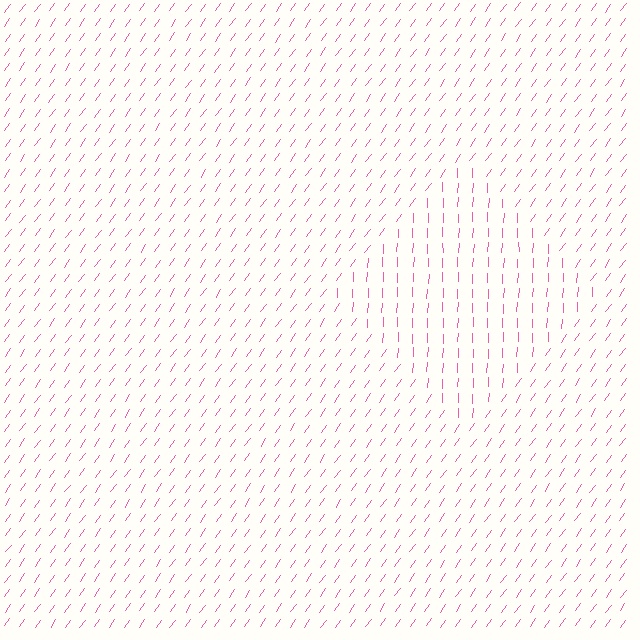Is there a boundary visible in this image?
Yes, there is a texture boundary formed by a change in line orientation.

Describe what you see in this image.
The image is filled with small pink line segments. A diamond region in the image has lines oriented differently from the surrounding lines, creating a visible texture boundary.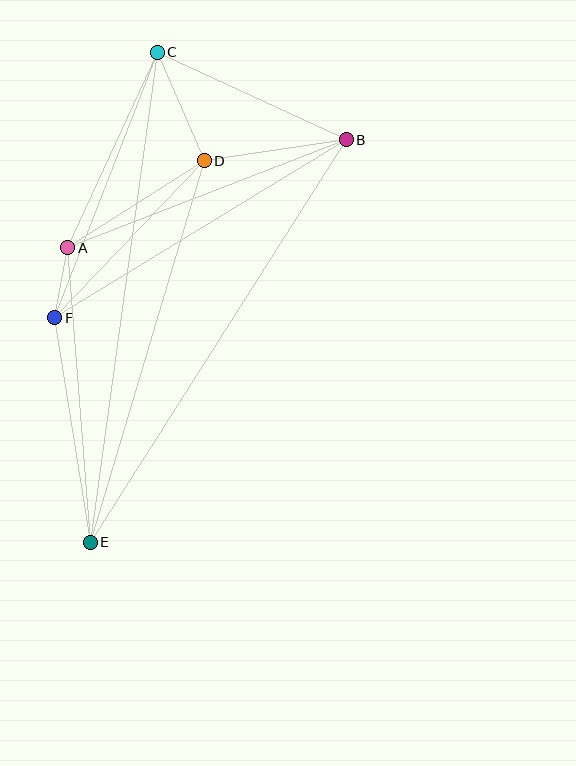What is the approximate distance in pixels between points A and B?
The distance between A and B is approximately 298 pixels.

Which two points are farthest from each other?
Points C and E are farthest from each other.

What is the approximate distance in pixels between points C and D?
The distance between C and D is approximately 118 pixels.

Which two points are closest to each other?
Points A and F are closest to each other.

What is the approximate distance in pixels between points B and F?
The distance between B and F is approximately 342 pixels.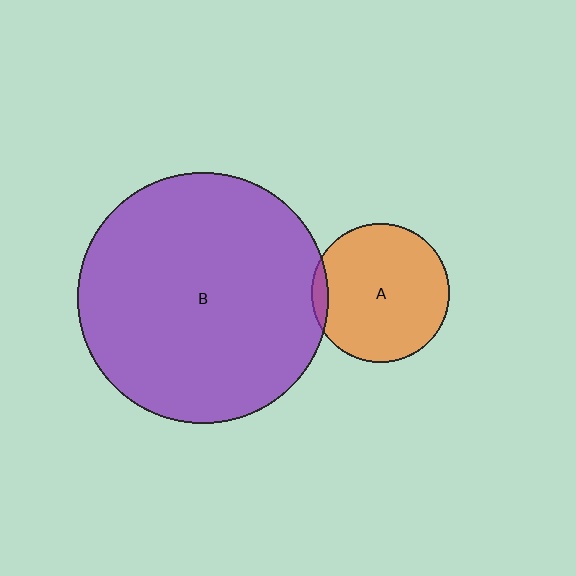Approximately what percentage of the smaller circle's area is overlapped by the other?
Approximately 5%.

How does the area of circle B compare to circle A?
Approximately 3.3 times.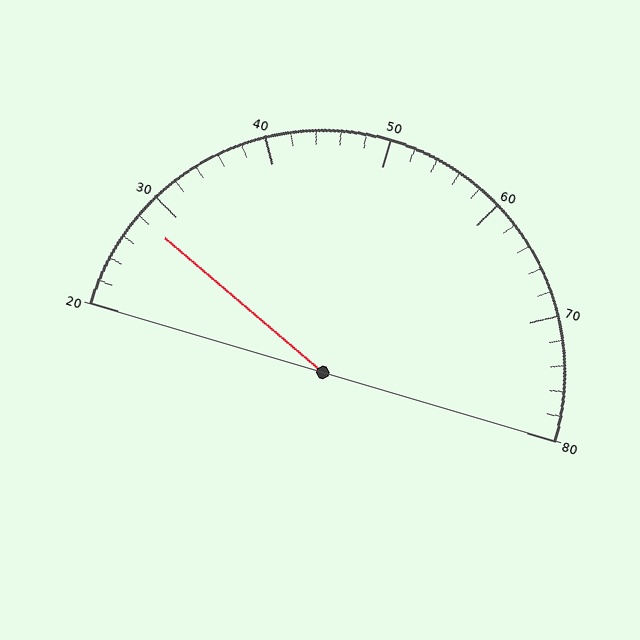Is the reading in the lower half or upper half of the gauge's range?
The reading is in the lower half of the range (20 to 80).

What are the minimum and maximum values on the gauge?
The gauge ranges from 20 to 80.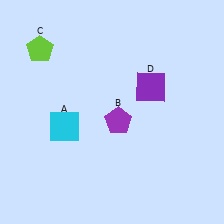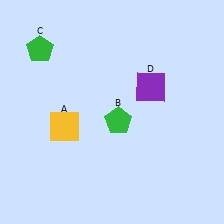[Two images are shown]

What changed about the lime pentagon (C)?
In Image 1, C is lime. In Image 2, it changed to green.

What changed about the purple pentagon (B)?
In Image 1, B is purple. In Image 2, it changed to green.